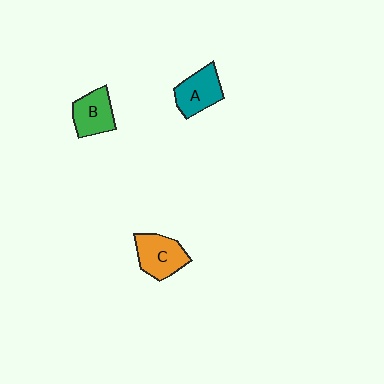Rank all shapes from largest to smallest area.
From largest to smallest: C (orange), A (teal), B (green).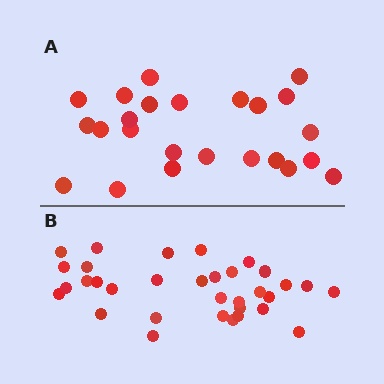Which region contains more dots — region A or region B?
Region B (the bottom region) has more dots.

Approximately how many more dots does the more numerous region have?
Region B has roughly 8 or so more dots than region A.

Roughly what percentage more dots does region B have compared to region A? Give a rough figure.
About 40% more.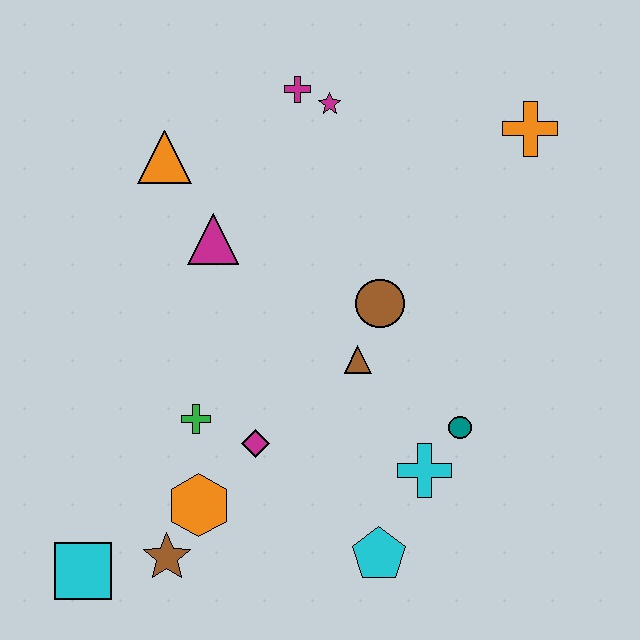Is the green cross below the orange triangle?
Yes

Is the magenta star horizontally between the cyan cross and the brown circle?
No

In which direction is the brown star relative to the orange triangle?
The brown star is below the orange triangle.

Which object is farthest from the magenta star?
The cyan square is farthest from the magenta star.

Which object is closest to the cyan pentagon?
The cyan cross is closest to the cyan pentagon.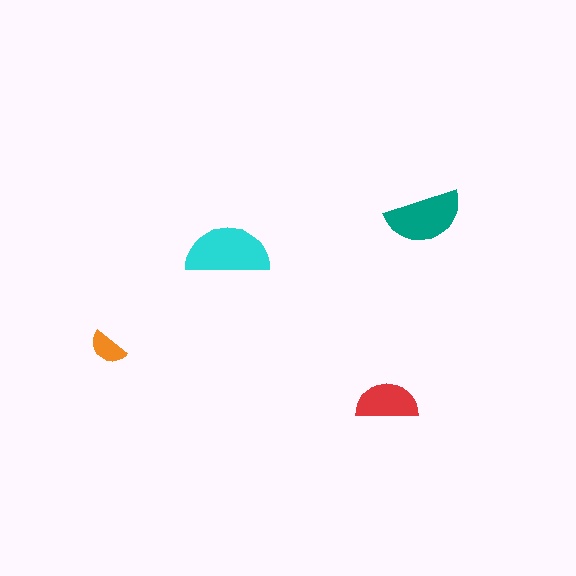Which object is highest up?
The teal semicircle is topmost.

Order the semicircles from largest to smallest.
the cyan one, the teal one, the red one, the orange one.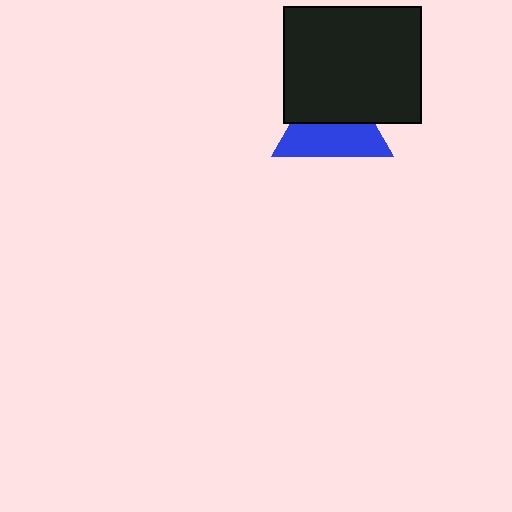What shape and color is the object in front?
The object in front is a black rectangle.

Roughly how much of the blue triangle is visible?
About half of it is visible (roughly 53%).